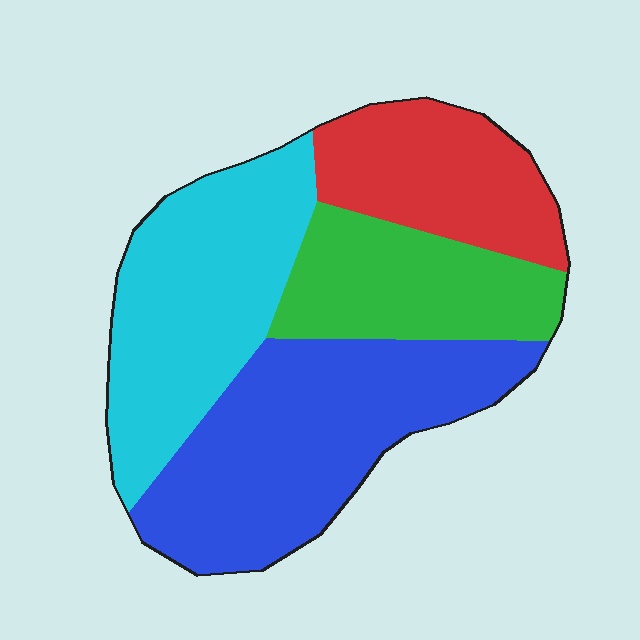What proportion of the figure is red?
Red takes up about one fifth (1/5) of the figure.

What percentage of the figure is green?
Green covers roughly 20% of the figure.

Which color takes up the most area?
Blue, at roughly 35%.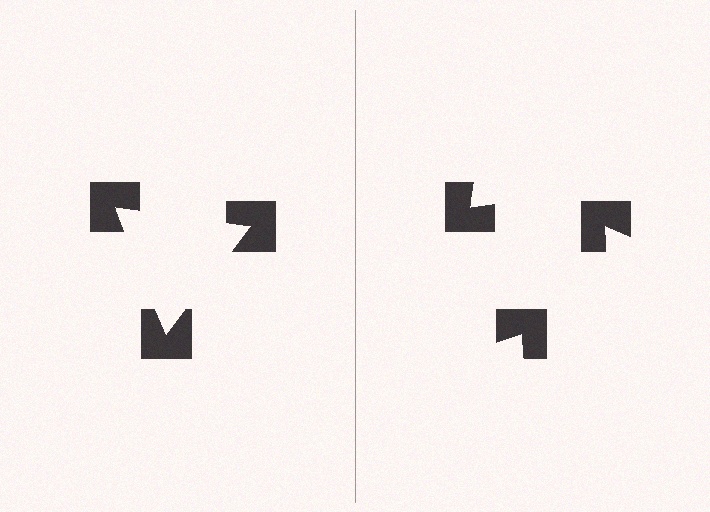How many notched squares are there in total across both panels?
6 — 3 on each side.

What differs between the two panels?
The notched squares are positioned identically on both sides; only the wedge orientations differ. On the left they align to a triangle; on the right they are misaligned.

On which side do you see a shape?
An illusory triangle appears on the left side. On the right side the wedge cuts are rotated, so no coherent shape forms.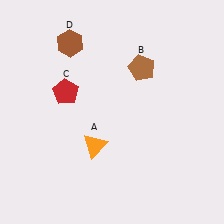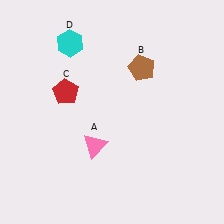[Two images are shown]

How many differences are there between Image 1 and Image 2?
There are 2 differences between the two images.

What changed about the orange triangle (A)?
In Image 1, A is orange. In Image 2, it changed to pink.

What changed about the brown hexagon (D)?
In Image 1, D is brown. In Image 2, it changed to cyan.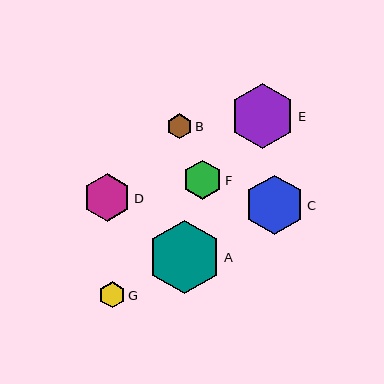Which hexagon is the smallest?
Hexagon B is the smallest with a size of approximately 25 pixels.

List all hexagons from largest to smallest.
From largest to smallest: A, E, C, D, F, G, B.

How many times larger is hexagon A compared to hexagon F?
Hexagon A is approximately 1.9 times the size of hexagon F.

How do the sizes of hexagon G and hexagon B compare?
Hexagon G and hexagon B are approximately the same size.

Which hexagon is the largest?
Hexagon A is the largest with a size of approximately 73 pixels.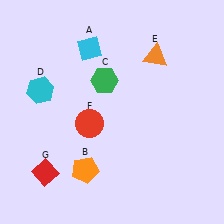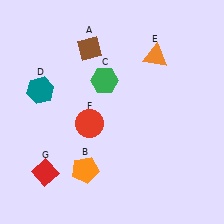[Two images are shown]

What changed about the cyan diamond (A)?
In Image 1, A is cyan. In Image 2, it changed to brown.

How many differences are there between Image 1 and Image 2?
There are 2 differences between the two images.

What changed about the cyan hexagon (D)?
In Image 1, D is cyan. In Image 2, it changed to teal.